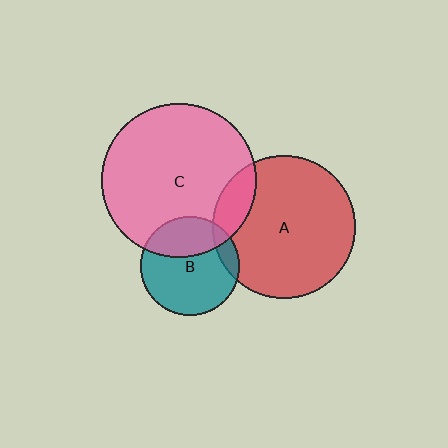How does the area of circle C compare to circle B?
Approximately 2.4 times.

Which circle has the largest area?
Circle C (pink).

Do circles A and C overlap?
Yes.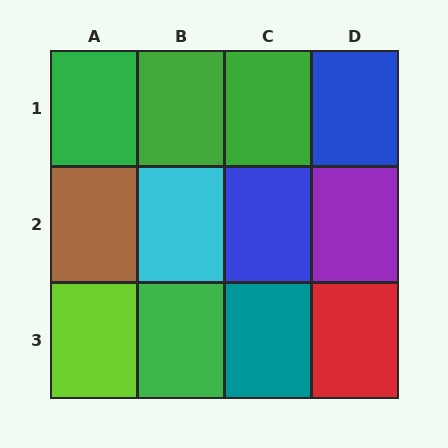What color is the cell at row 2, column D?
Purple.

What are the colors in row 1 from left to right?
Green, green, green, blue.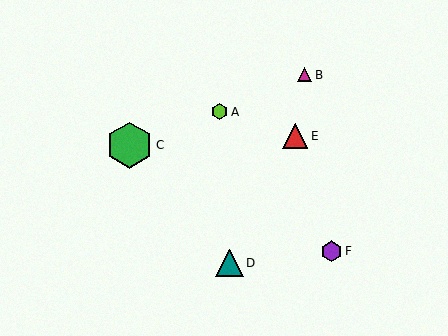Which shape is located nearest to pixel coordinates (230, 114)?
The lime hexagon (labeled A) at (220, 112) is nearest to that location.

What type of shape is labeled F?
Shape F is a purple hexagon.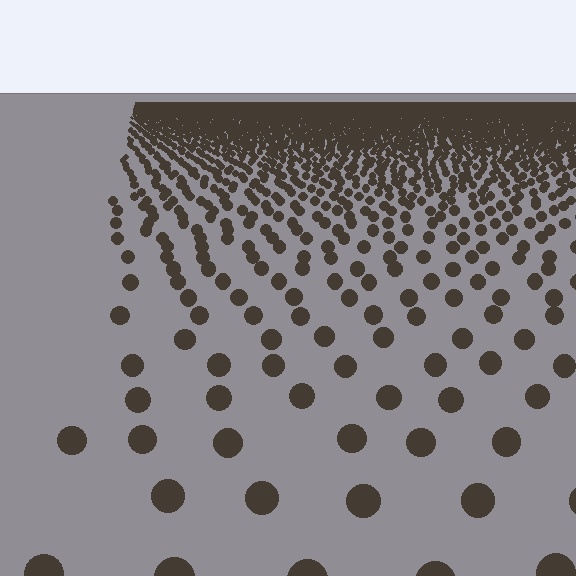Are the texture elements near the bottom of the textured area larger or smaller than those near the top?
Larger. Near the bottom, elements are closer to the viewer and appear at a bigger on-screen size.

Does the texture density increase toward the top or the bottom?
Density increases toward the top.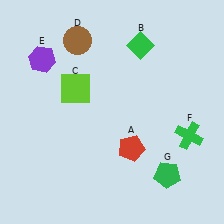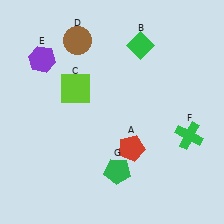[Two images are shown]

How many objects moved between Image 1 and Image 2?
1 object moved between the two images.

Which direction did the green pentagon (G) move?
The green pentagon (G) moved left.